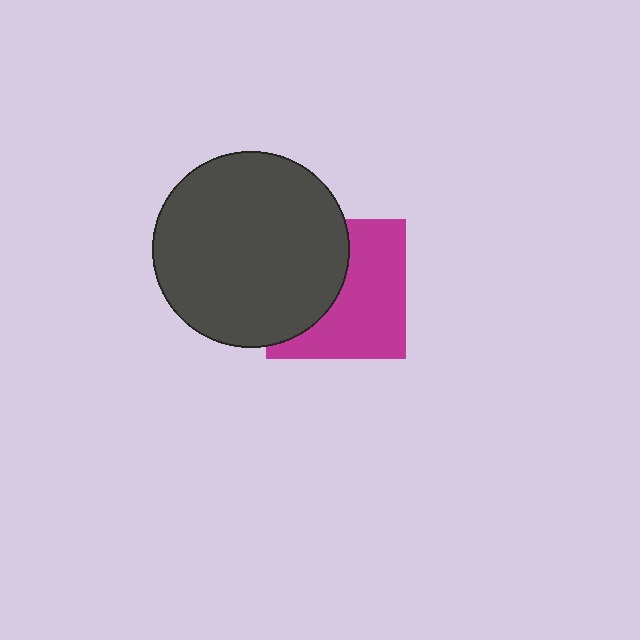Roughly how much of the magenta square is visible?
About half of it is visible (roughly 55%).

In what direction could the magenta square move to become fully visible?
The magenta square could move right. That would shift it out from behind the dark gray circle entirely.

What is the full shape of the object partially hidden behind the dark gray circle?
The partially hidden object is a magenta square.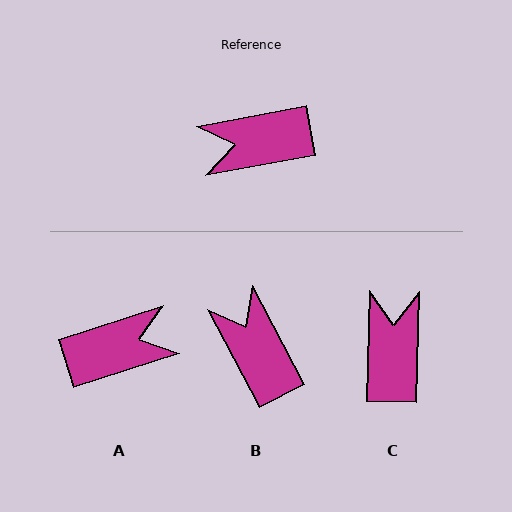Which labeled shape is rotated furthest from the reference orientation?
A, about 173 degrees away.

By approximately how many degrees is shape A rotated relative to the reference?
Approximately 173 degrees clockwise.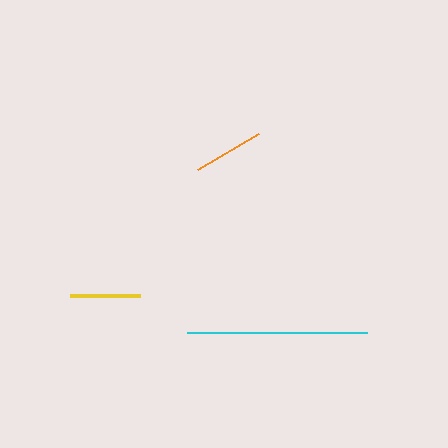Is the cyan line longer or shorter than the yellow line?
The cyan line is longer than the yellow line.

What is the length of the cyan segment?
The cyan segment is approximately 181 pixels long.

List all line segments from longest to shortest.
From longest to shortest: cyan, orange, yellow.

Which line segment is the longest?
The cyan line is the longest at approximately 181 pixels.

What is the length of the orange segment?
The orange segment is approximately 70 pixels long.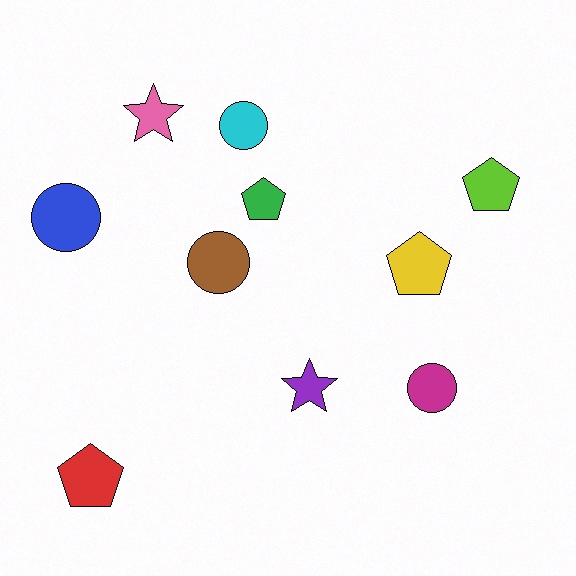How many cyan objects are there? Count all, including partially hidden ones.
There is 1 cyan object.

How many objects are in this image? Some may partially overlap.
There are 10 objects.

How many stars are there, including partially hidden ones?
There are 2 stars.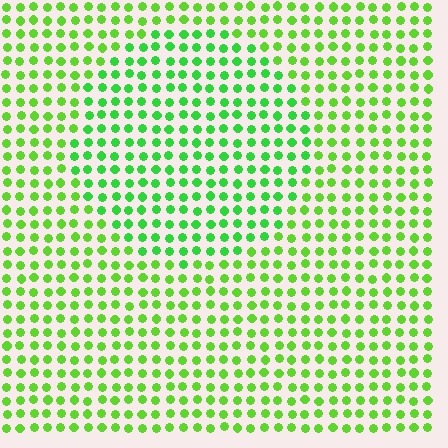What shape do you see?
I see a circle.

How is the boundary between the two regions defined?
The boundary is defined purely by a slight shift in hue (about 22 degrees). Spacing, size, and orientation are identical on both sides.